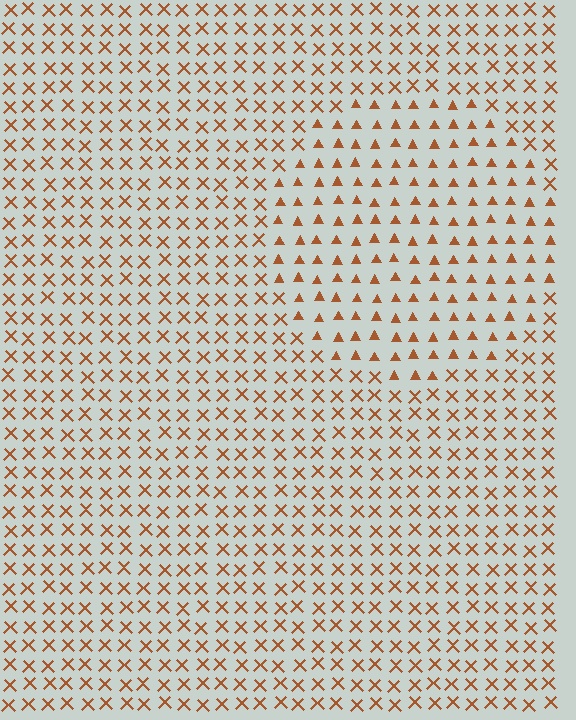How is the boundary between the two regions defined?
The boundary is defined by a change in element shape: triangles inside vs. X marks outside. All elements share the same color and spacing.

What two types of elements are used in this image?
The image uses triangles inside the circle region and X marks outside it.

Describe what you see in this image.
The image is filled with small brown elements arranged in a uniform grid. A circle-shaped region contains triangles, while the surrounding area contains X marks. The boundary is defined purely by the change in element shape.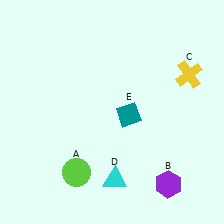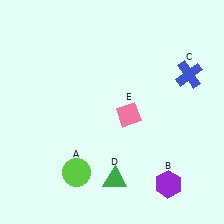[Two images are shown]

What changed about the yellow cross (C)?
In Image 1, C is yellow. In Image 2, it changed to blue.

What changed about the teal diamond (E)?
In Image 1, E is teal. In Image 2, it changed to pink.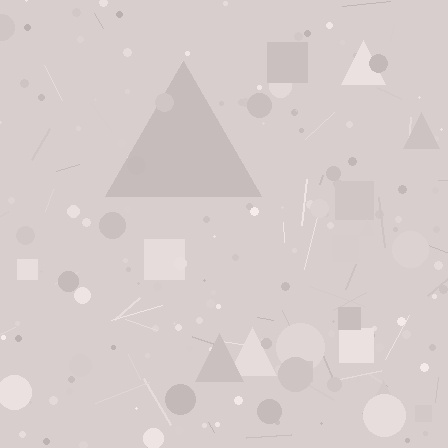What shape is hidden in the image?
A triangle is hidden in the image.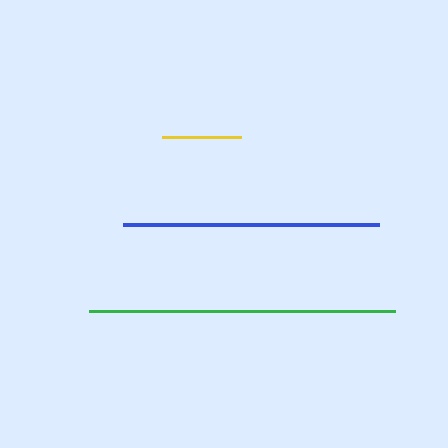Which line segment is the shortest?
The yellow line is the shortest at approximately 78 pixels.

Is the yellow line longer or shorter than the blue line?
The blue line is longer than the yellow line.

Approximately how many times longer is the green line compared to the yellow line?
The green line is approximately 3.9 times the length of the yellow line.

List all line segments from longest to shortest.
From longest to shortest: green, blue, yellow.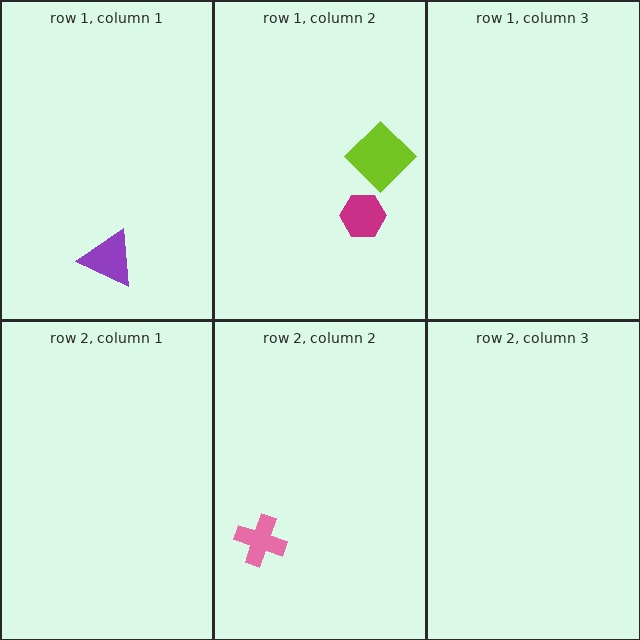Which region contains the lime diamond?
The row 1, column 2 region.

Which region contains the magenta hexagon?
The row 1, column 2 region.